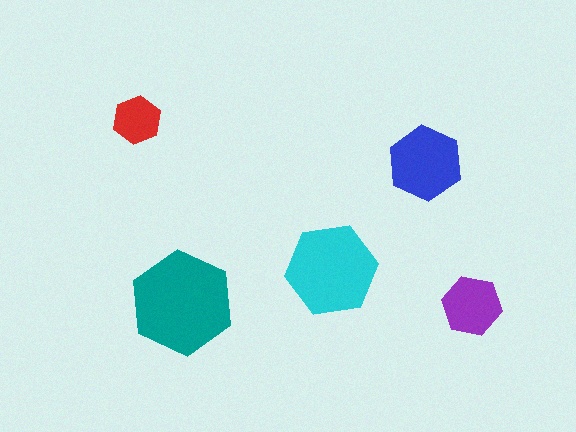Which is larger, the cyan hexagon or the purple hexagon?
The cyan one.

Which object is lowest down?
The purple hexagon is bottommost.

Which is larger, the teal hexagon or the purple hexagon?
The teal one.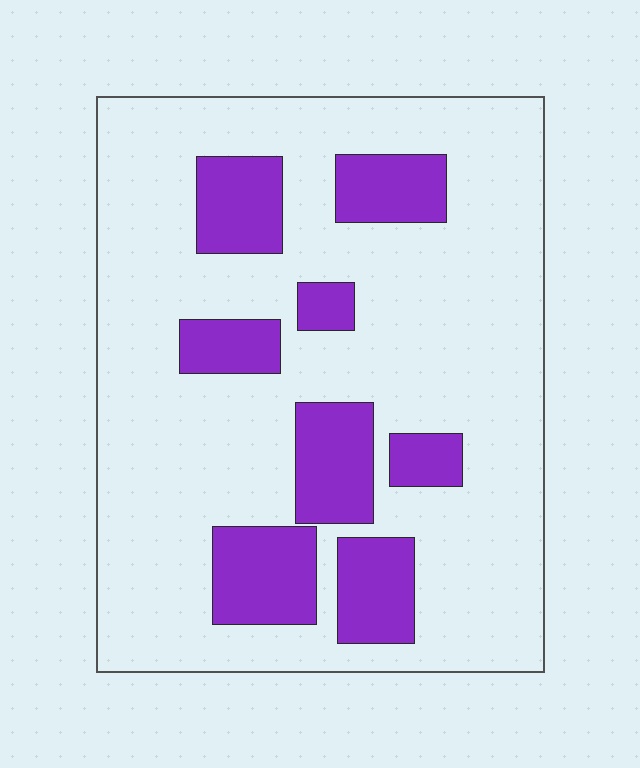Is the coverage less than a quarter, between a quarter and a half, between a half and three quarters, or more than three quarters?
Less than a quarter.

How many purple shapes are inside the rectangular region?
8.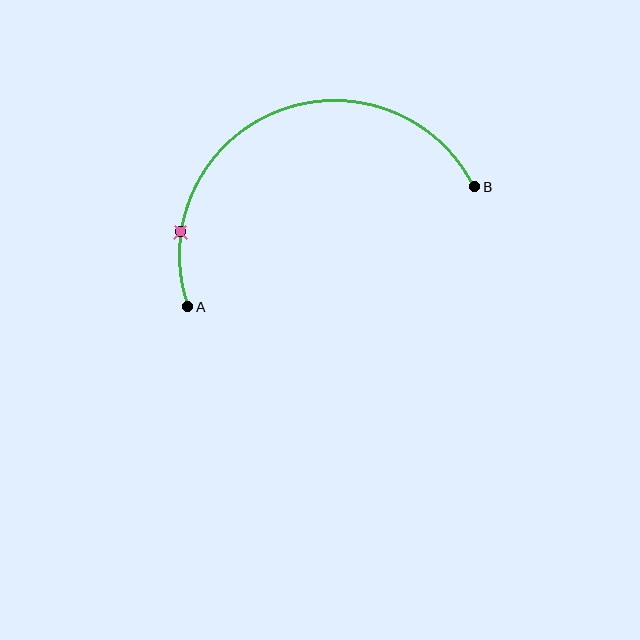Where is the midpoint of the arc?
The arc midpoint is the point on the curve farthest from the straight line joining A and B. It sits above that line.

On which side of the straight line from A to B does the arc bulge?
The arc bulges above the straight line connecting A and B.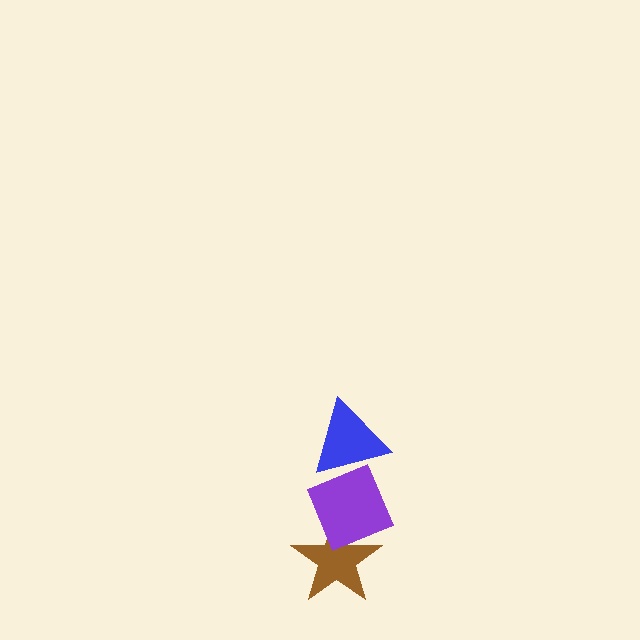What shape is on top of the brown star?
The purple diamond is on top of the brown star.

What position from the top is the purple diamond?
The purple diamond is 2nd from the top.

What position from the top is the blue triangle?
The blue triangle is 1st from the top.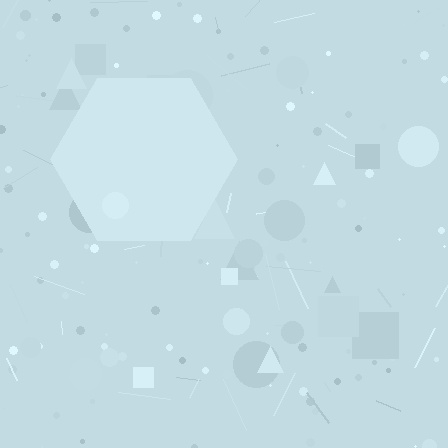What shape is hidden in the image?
A hexagon is hidden in the image.